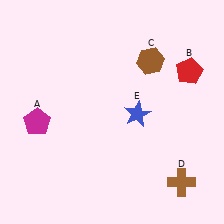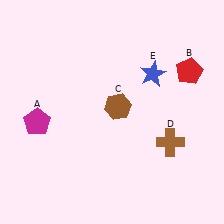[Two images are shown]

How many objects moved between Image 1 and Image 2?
3 objects moved between the two images.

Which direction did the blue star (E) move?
The blue star (E) moved up.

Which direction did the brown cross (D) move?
The brown cross (D) moved up.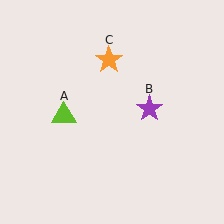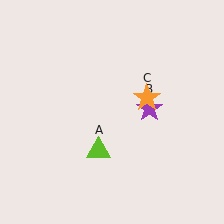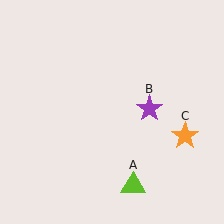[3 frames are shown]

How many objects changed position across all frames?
2 objects changed position: lime triangle (object A), orange star (object C).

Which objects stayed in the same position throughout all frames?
Purple star (object B) remained stationary.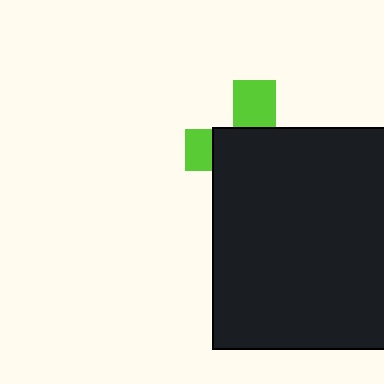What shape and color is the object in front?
The object in front is a black square.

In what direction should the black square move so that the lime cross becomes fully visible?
The black square should move down. That is the shortest direction to clear the overlap and leave the lime cross fully visible.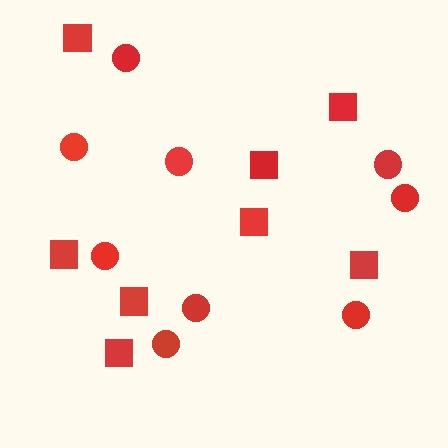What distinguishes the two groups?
There are 2 groups: one group of squares (8) and one group of circles (9).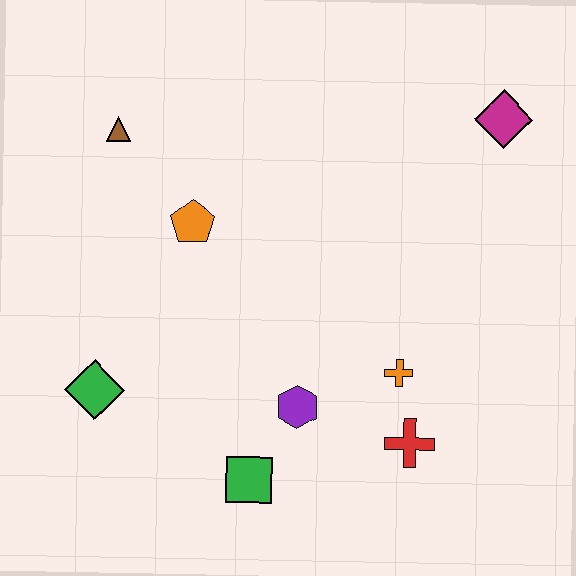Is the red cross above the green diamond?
No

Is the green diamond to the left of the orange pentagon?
Yes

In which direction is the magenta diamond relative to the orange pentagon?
The magenta diamond is to the right of the orange pentagon.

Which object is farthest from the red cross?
The brown triangle is farthest from the red cross.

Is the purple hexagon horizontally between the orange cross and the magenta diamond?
No